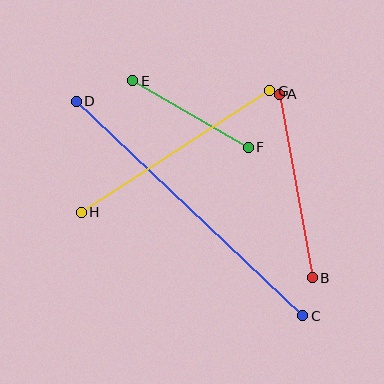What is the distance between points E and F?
The distance is approximately 133 pixels.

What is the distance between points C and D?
The distance is approximately 312 pixels.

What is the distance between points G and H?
The distance is approximately 224 pixels.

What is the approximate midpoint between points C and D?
The midpoint is at approximately (190, 208) pixels.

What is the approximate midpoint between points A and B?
The midpoint is at approximately (296, 186) pixels.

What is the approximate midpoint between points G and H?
The midpoint is at approximately (176, 152) pixels.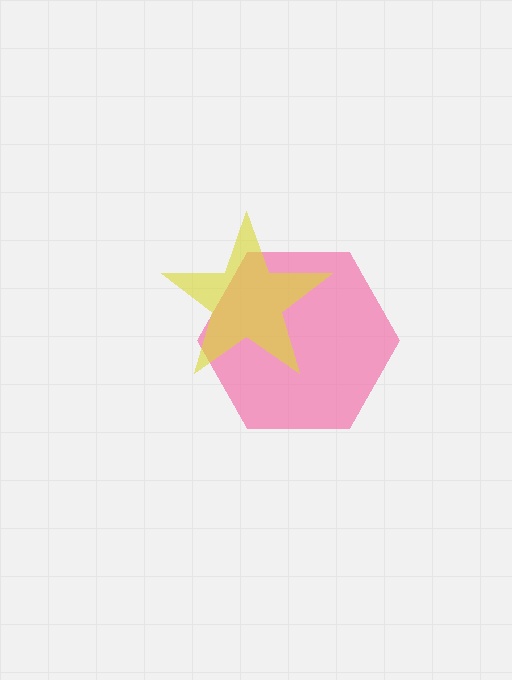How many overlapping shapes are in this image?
There are 2 overlapping shapes in the image.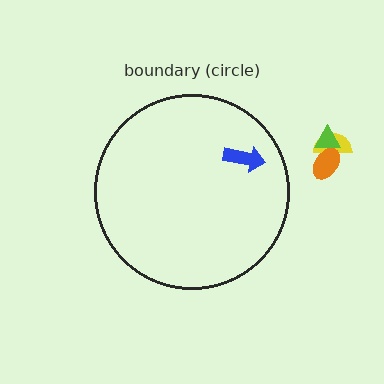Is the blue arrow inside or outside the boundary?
Inside.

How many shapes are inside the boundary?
1 inside, 3 outside.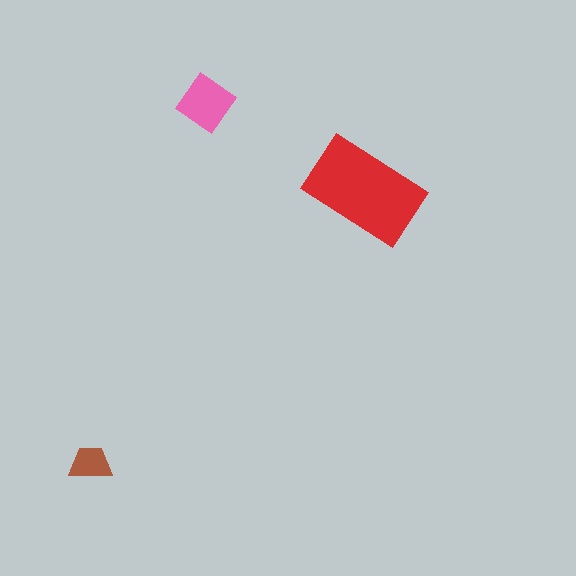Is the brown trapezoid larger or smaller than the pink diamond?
Smaller.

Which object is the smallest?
The brown trapezoid.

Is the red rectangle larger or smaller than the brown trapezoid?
Larger.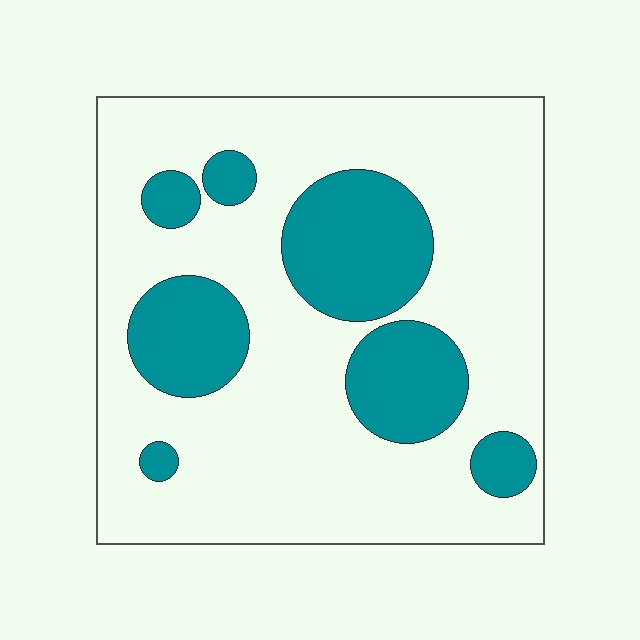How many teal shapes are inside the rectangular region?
7.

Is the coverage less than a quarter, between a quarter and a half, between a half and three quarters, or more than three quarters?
Between a quarter and a half.